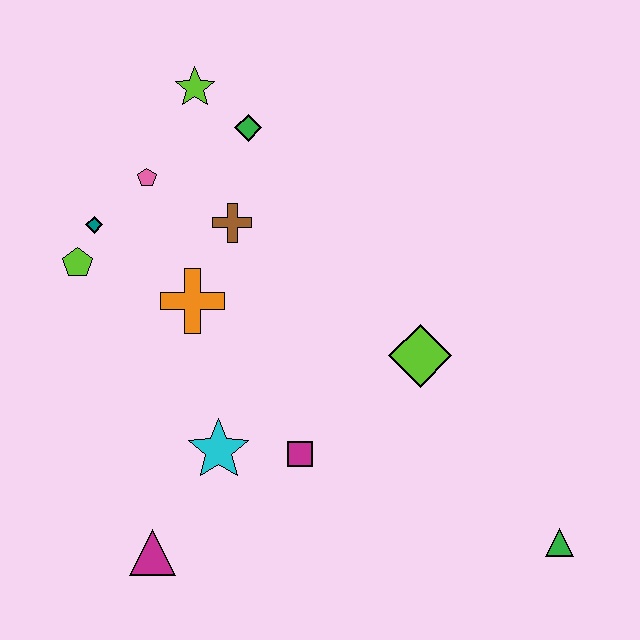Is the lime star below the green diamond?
No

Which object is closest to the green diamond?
The lime star is closest to the green diamond.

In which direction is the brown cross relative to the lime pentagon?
The brown cross is to the right of the lime pentagon.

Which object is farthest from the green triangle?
The lime star is farthest from the green triangle.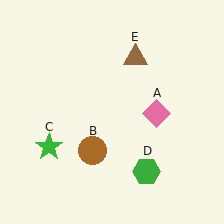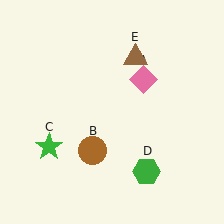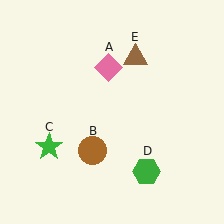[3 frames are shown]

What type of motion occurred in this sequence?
The pink diamond (object A) rotated counterclockwise around the center of the scene.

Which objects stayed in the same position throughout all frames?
Brown circle (object B) and green star (object C) and green hexagon (object D) and brown triangle (object E) remained stationary.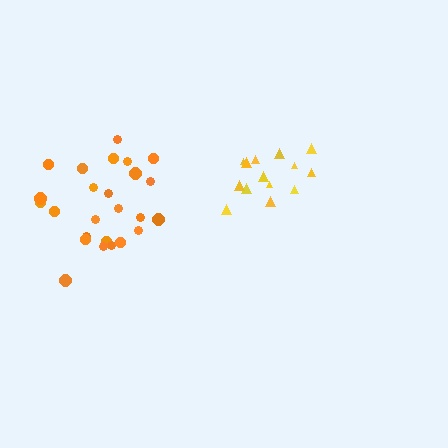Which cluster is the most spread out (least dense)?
Orange.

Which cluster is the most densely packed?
Yellow.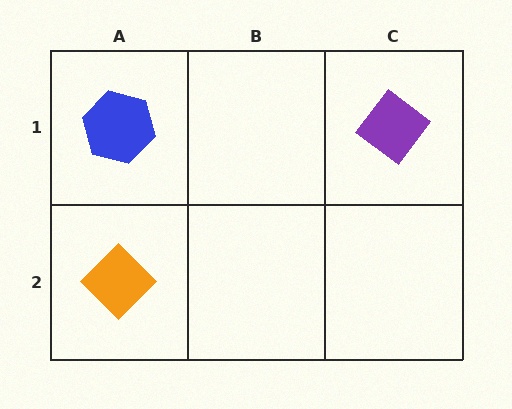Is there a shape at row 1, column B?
No, that cell is empty.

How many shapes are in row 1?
2 shapes.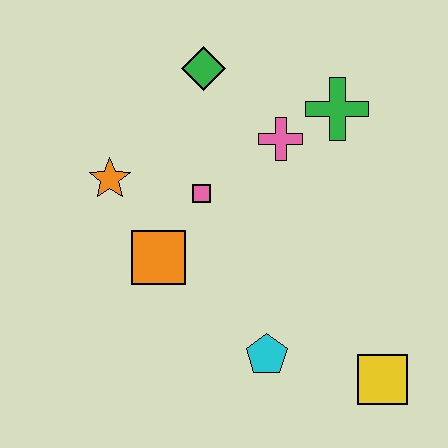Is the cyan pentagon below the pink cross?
Yes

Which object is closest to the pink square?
The orange square is closest to the pink square.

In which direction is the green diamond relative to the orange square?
The green diamond is above the orange square.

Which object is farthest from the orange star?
The yellow square is farthest from the orange star.